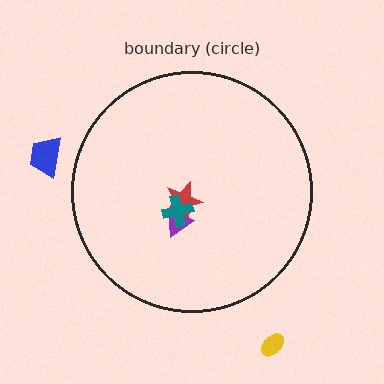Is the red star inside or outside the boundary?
Inside.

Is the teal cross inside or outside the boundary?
Inside.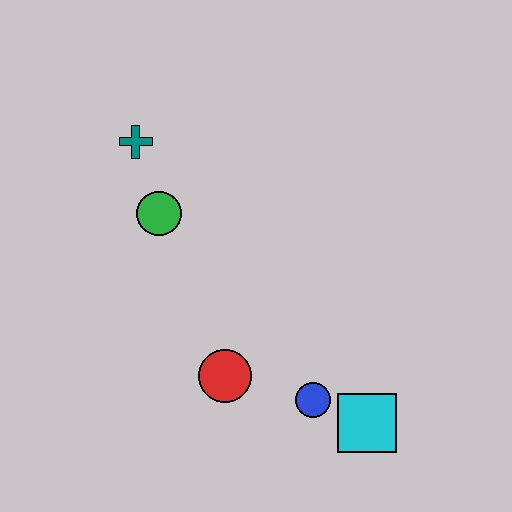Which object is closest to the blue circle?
The cyan square is closest to the blue circle.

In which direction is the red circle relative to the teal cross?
The red circle is below the teal cross.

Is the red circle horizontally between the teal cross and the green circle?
No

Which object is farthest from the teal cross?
The cyan square is farthest from the teal cross.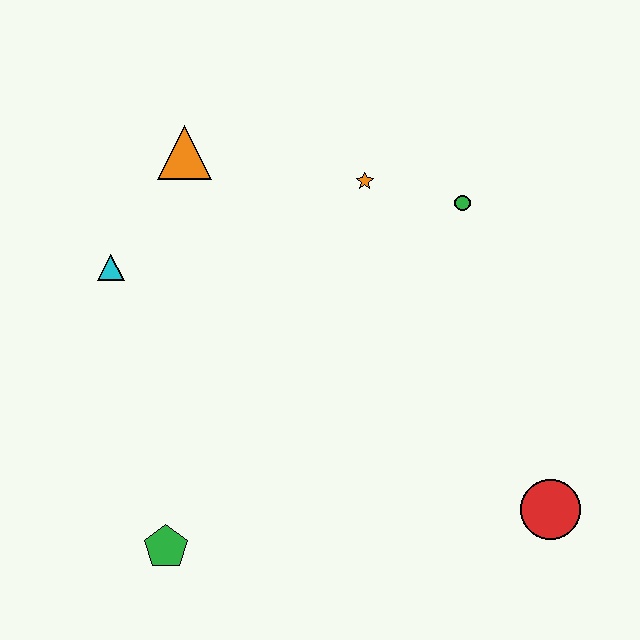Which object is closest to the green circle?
The orange star is closest to the green circle.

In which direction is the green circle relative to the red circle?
The green circle is above the red circle.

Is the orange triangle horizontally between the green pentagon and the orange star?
Yes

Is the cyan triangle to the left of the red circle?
Yes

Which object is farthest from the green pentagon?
The green circle is farthest from the green pentagon.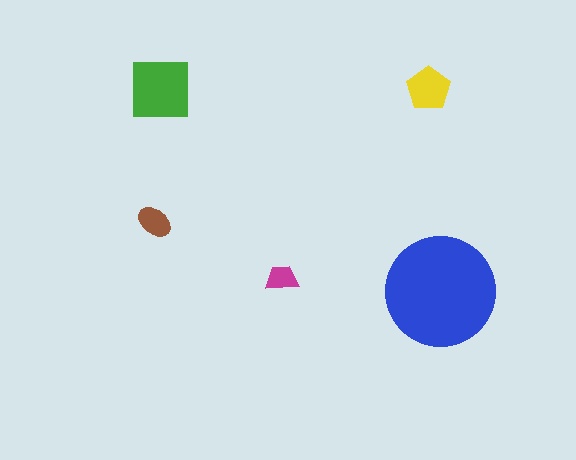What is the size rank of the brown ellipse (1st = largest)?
4th.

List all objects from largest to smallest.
The blue circle, the green square, the yellow pentagon, the brown ellipse, the magenta trapezoid.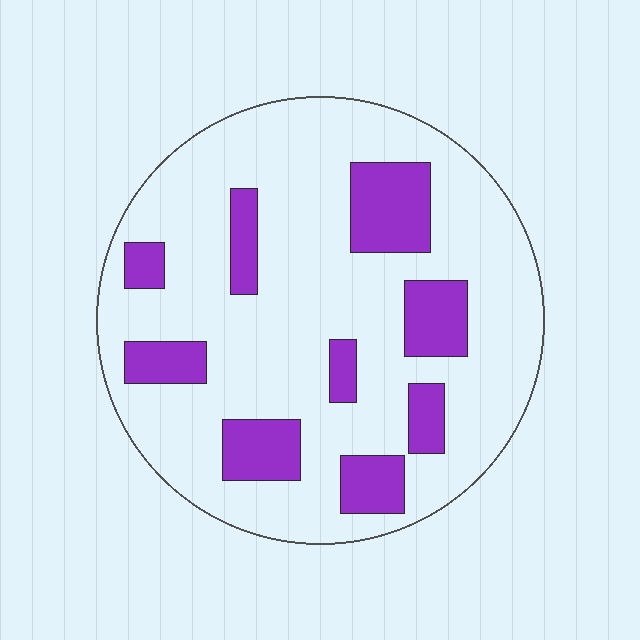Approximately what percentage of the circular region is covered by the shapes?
Approximately 20%.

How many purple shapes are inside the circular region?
9.